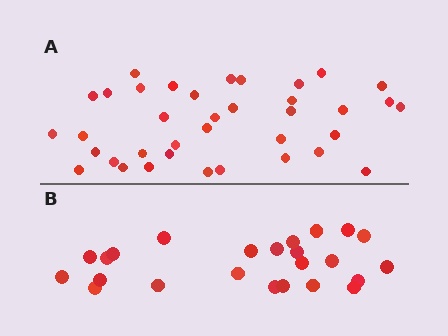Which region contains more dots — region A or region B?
Region A (the top region) has more dots.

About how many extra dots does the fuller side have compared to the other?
Region A has approximately 15 more dots than region B.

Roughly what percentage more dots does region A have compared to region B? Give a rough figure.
About 55% more.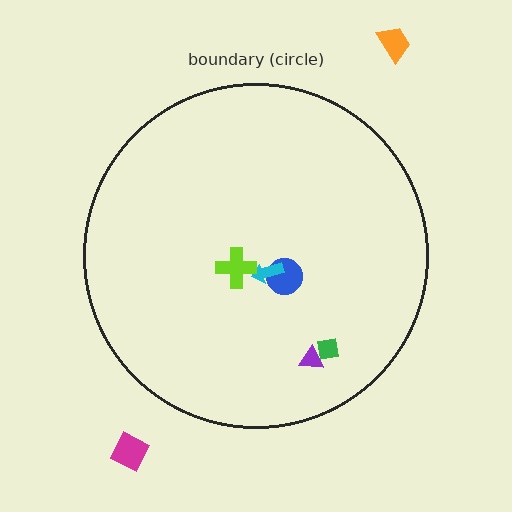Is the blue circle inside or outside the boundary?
Inside.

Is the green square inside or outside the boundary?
Inside.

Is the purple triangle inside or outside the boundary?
Inside.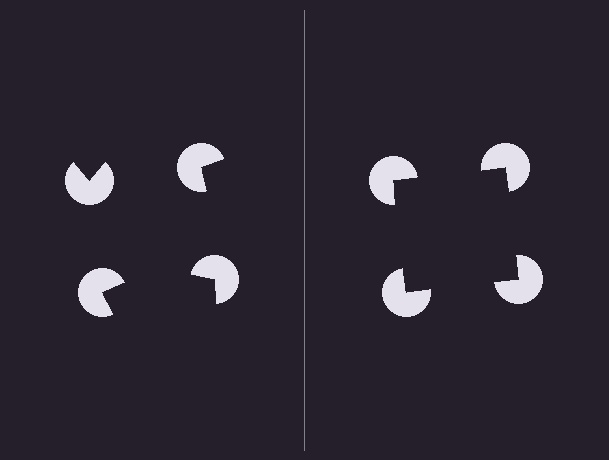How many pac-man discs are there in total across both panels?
8 — 4 on each side.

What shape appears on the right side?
An illusory square.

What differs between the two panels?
The pac-man discs are positioned identically on both sides; only the wedge orientations differ. On the right they align to a square; on the left they are misaligned.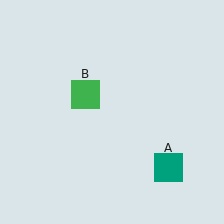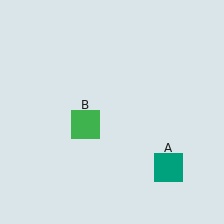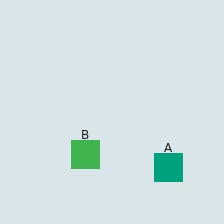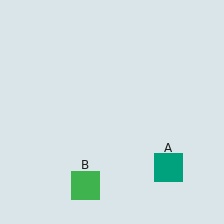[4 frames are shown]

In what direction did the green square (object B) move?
The green square (object B) moved down.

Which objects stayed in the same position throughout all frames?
Teal square (object A) remained stationary.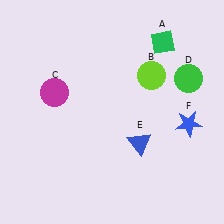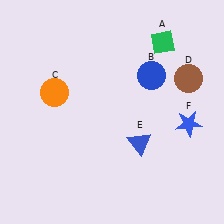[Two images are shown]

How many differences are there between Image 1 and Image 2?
There are 3 differences between the two images.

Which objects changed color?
B changed from lime to blue. C changed from magenta to orange. D changed from green to brown.